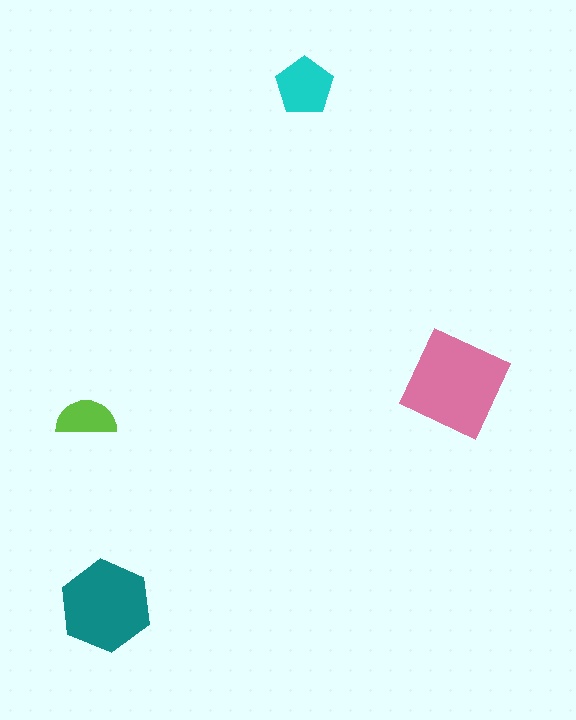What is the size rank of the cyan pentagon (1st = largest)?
3rd.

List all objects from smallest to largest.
The lime semicircle, the cyan pentagon, the teal hexagon, the pink diamond.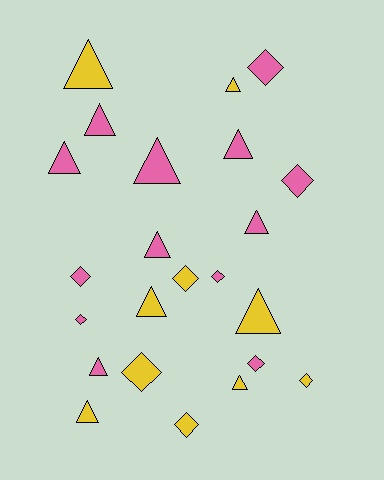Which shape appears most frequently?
Triangle, with 13 objects.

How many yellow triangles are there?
There are 6 yellow triangles.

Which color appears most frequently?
Pink, with 13 objects.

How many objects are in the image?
There are 23 objects.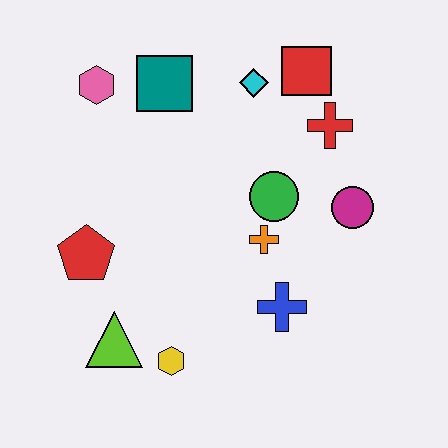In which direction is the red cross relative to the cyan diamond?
The red cross is to the right of the cyan diamond.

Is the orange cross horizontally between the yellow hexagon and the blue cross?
Yes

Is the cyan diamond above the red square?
No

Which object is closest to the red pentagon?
The lime triangle is closest to the red pentagon.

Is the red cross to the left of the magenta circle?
Yes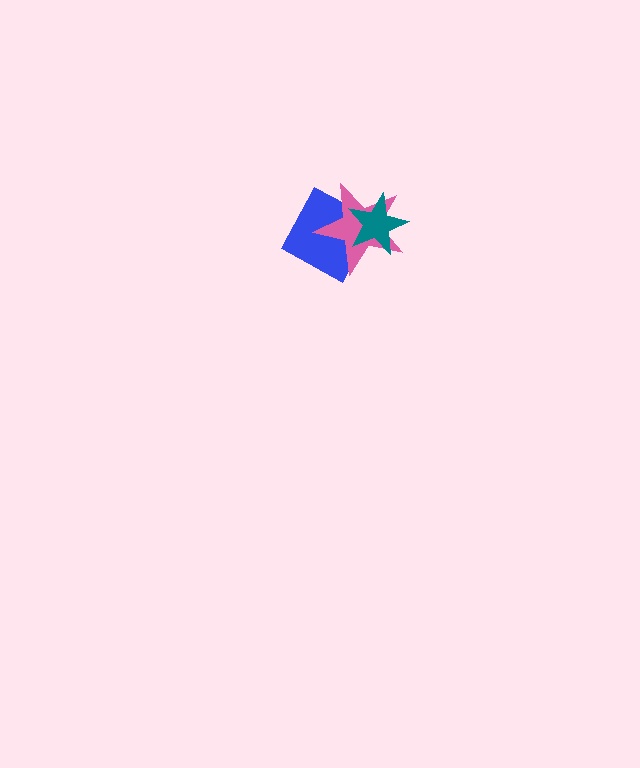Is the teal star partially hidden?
No, no other shape covers it.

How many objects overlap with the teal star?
2 objects overlap with the teal star.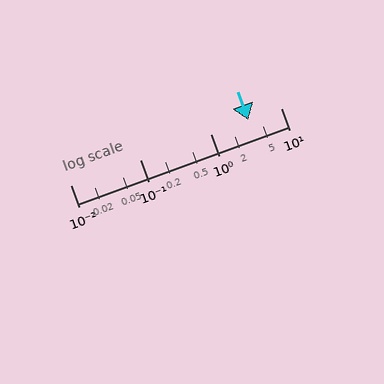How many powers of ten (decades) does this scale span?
The scale spans 3 decades, from 0.01 to 10.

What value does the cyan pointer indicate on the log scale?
The pointer indicates approximately 3.5.